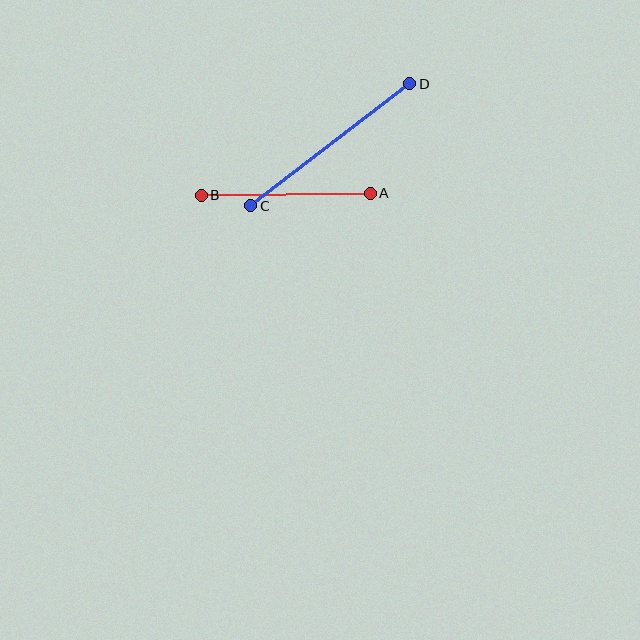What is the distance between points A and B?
The distance is approximately 169 pixels.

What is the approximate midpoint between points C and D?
The midpoint is at approximately (330, 145) pixels.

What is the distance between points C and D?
The distance is approximately 200 pixels.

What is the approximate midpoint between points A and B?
The midpoint is at approximately (286, 194) pixels.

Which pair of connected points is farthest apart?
Points C and D are farthest apart.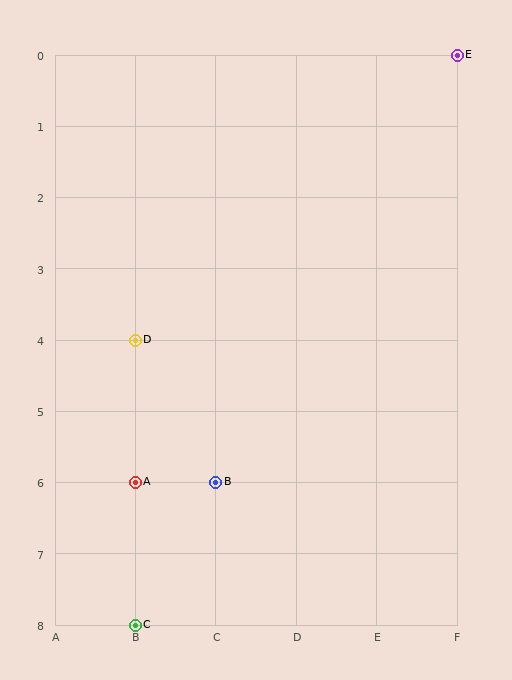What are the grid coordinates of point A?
Point A is at grid coordinates (B, 6).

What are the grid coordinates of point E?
Point E is at grid coordinates (F, 0).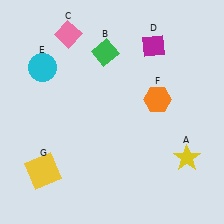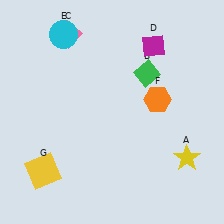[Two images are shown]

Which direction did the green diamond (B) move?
The green diamond (B) moved right.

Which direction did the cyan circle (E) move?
The cyan circle (E) moved up.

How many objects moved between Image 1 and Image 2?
2 objects moved between the two images.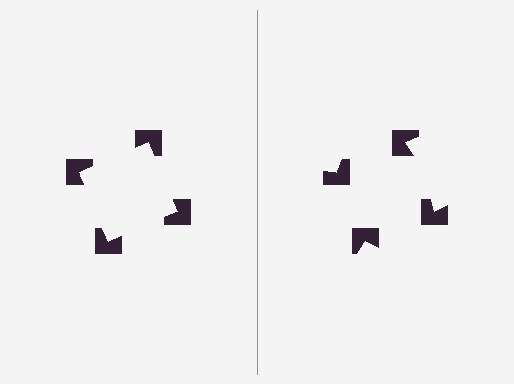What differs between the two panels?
The notched squares are positioned identically on both sides; only the wedge orientations differ. On the left they align to a square; on the right they are misaligned.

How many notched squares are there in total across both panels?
8 — 4 on each side.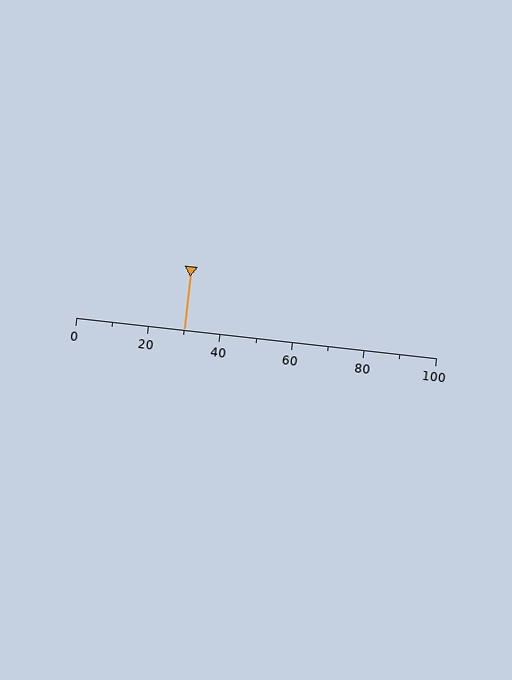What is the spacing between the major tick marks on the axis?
The major ticks are spaced 20 apart.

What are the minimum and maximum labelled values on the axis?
The axis runs from 0 to 100.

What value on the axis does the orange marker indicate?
The marker indicates approximately 30.